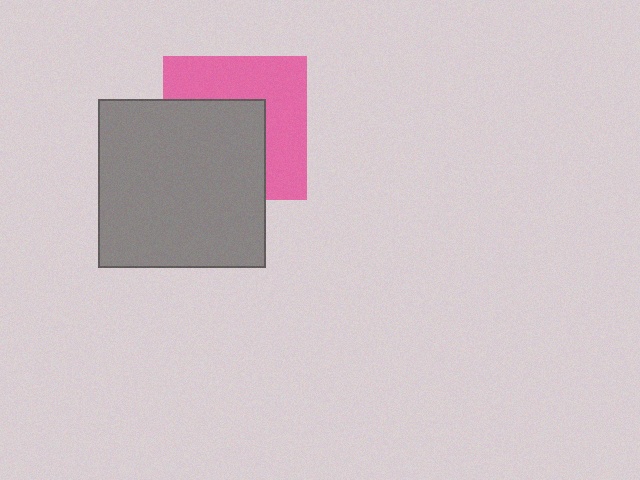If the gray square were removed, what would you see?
You would see the complete pink square.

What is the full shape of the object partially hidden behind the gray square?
The partially hidden object is a pink square.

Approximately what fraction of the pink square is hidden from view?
Roughly 49% of the pink square is hidden behind the gray square.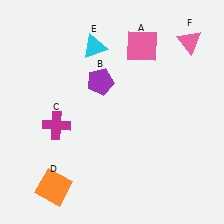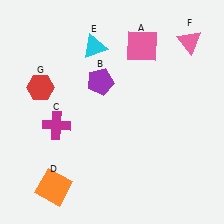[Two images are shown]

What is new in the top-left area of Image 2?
A red hexagon (G) was added in the top-left area of Image 2.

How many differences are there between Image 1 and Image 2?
There is 1 difference between the two images.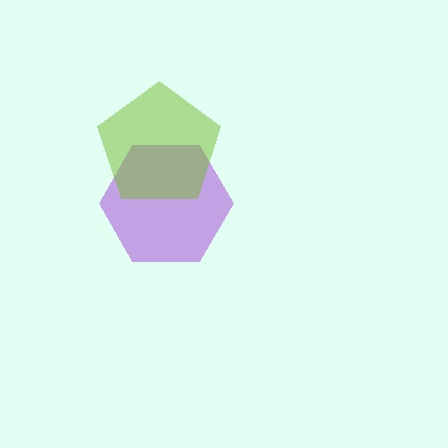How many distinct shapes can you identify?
There are 2 distinct shapes: a purple hexagon, a lime pentagon.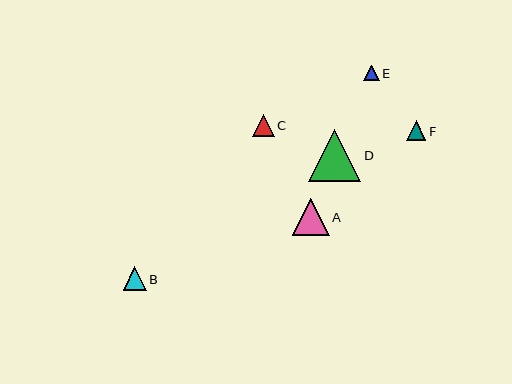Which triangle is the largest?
Triangle D is the largest with a size of approximately 52 pixels.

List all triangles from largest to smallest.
From largest to smallest: D, A, B, C, F, E.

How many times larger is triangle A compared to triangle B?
Triangle A is approximately 1.6 times the size of triangle B.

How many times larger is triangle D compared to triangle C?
Triangle D is approximately 2.4 times the size of triangle C.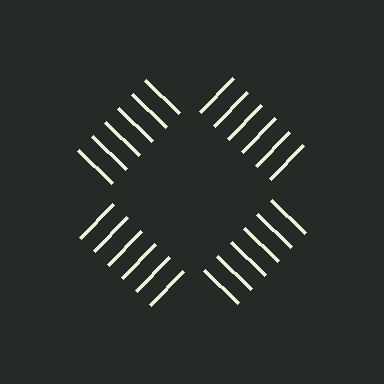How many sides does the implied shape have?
4 sides — the line-ends trace a square.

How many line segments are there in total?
24 — 6 along each of the 4 edges.